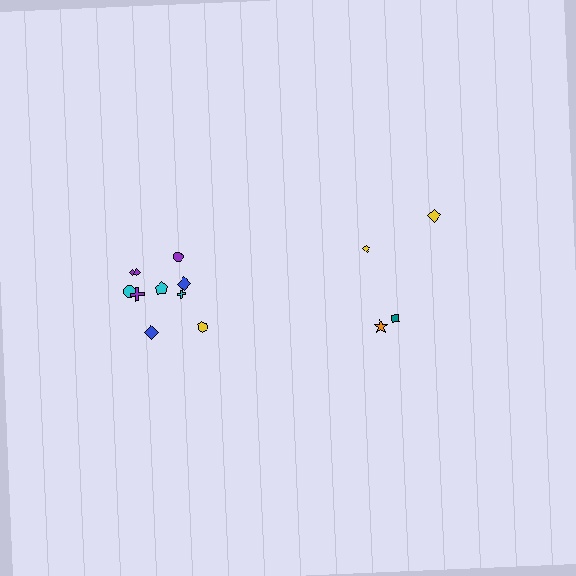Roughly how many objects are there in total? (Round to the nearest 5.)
Roughly 15 objects in total.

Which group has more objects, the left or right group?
The left group.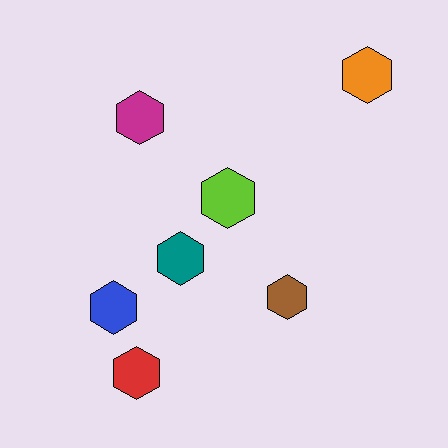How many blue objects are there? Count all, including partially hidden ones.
There is 1 blue object.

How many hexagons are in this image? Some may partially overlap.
There are 7 hexagons.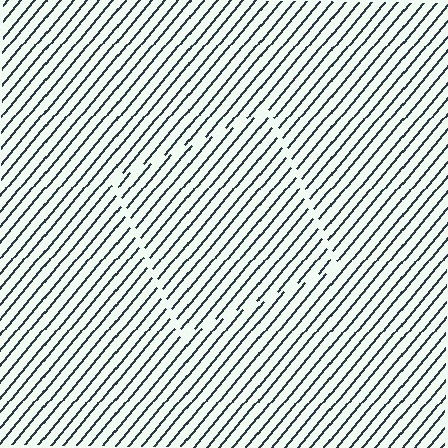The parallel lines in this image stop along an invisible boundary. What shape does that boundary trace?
An illusory square. The interior of the shape contains the same grating, shifted by half a period — the contour is defined by the phase discontinuity where line-ends from the inner and outer gratings abut.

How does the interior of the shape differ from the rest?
The interior of the shape contains the same grating, shifted by half a period — the contour is defined by the phase discontinuity where line-ends from the inner and outer gratings abut.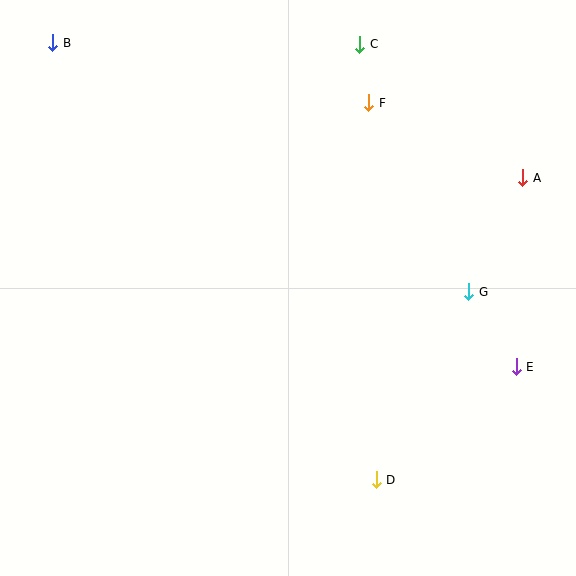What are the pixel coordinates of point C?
Point C is at (360, 44).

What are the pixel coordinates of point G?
Point G is at (469, 292).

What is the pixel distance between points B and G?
The distance between B and G is 485 pixels.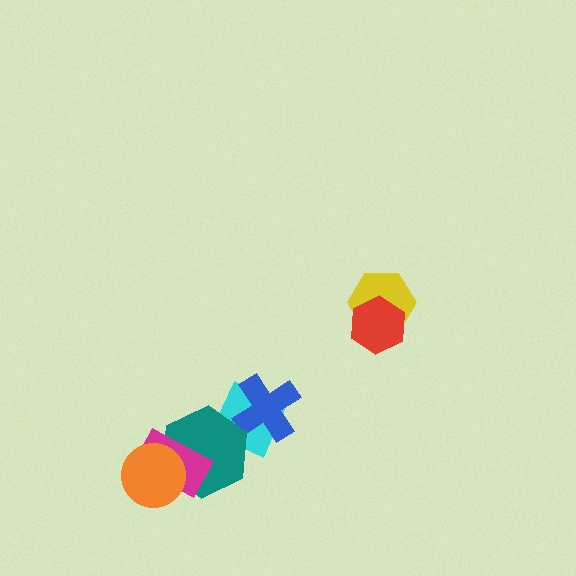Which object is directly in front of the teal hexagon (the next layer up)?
The magenta rectangle is directly in front of the teal hexagon.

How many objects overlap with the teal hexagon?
3 objects overlap with the teal hexagon.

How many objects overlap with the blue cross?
1 object overlaps with the blue cross.